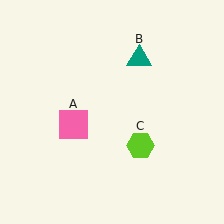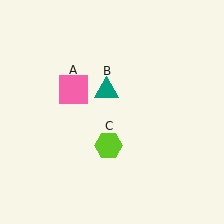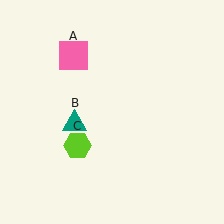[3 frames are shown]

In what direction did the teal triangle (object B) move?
The teal triangle (object B) moved down and to the left.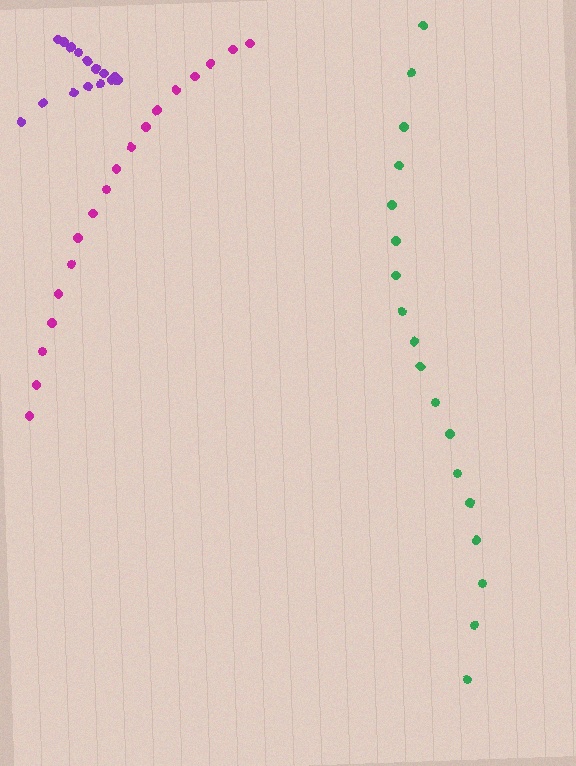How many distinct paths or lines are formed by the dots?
There are 3 distinct paths.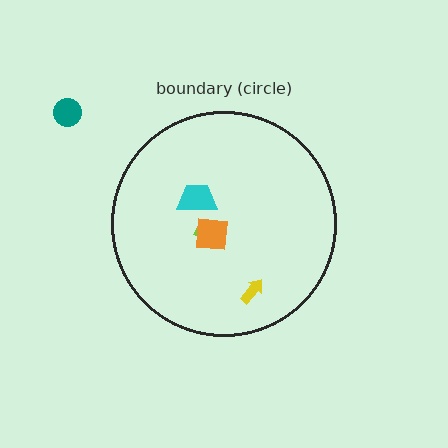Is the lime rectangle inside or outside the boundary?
Inside.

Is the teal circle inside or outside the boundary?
Outside.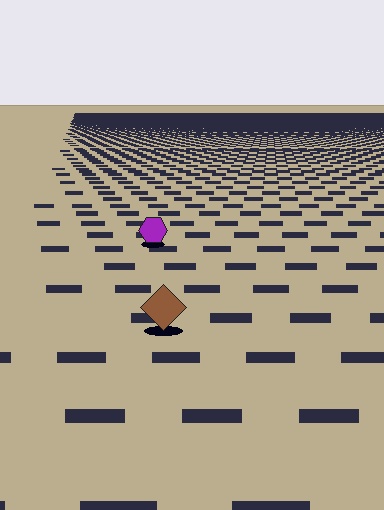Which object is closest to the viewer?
The brown diamond is closest. The texture marks near it are larger and more spread out.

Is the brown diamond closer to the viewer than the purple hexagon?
Yes. The brown diamond is closer — you can tell from the texture gradient: the ground texture is coarser near it.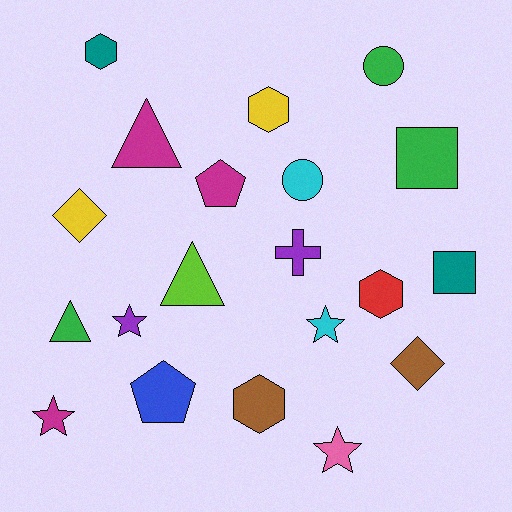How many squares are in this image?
There are 2 squares.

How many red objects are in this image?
There is 1 red object.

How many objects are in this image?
There are 20 objects.